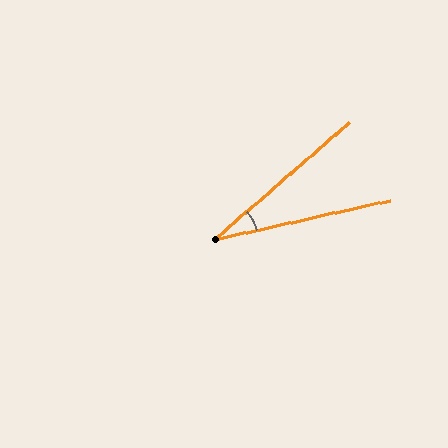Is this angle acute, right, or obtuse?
It is acute.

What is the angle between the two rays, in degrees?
Approximately 29 degrees.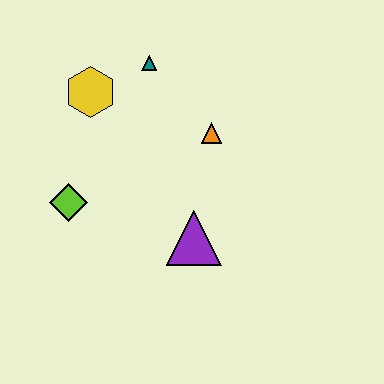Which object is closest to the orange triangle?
The teal triangle is closest to the orange triangle.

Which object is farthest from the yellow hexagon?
The purple triangle is farthest from the yellow hexagon.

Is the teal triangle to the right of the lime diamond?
Yes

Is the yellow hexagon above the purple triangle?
Yes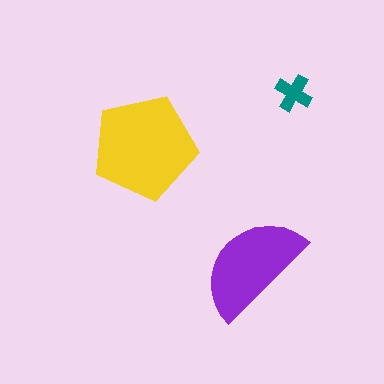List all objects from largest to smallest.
The yellow pentagon, the purple semicircle, the teal cross.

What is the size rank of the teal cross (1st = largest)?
3rd.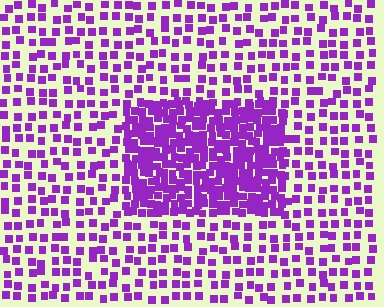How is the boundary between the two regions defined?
The boundary is defined by a change in element density (approximately 2.5x ratio). All elements are the same color, size, and shape.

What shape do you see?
I see a rectangle.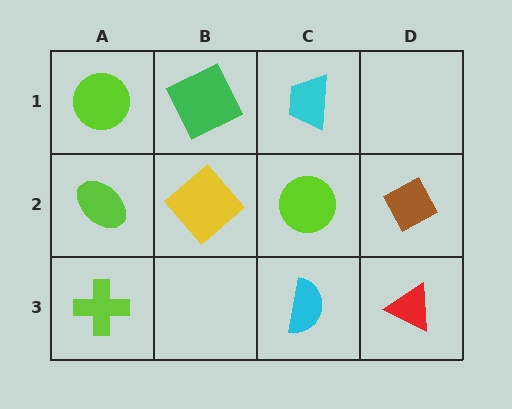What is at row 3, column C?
A cyan semicircle.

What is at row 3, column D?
A red triangle.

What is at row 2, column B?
A yellow diamond.